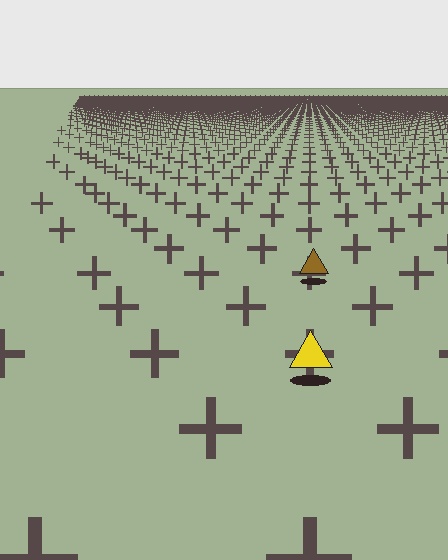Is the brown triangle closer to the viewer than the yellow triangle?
No. The yellow triangle is closer — you can tell from the texture gradient: the ground texture is coarser near it.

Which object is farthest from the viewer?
The brown triangle is farthest from the viewer. It appears smaller and the ground texture around it is denser.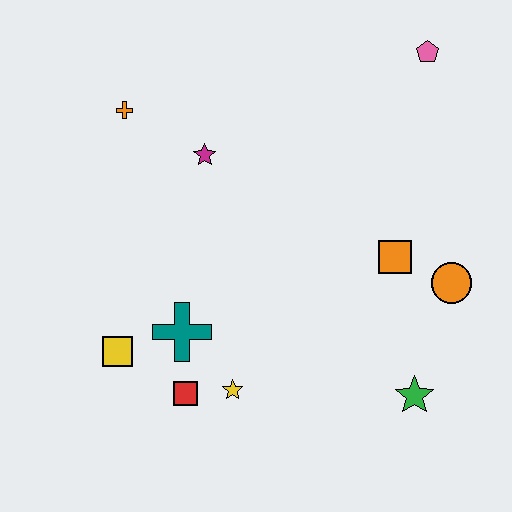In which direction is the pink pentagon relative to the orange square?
The pink pentagon is above the orange square.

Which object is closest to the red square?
The yellow star is closest to the red square.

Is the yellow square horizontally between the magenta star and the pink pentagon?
No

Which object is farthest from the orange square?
The orange cross is farthest from the orange square.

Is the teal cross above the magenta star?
No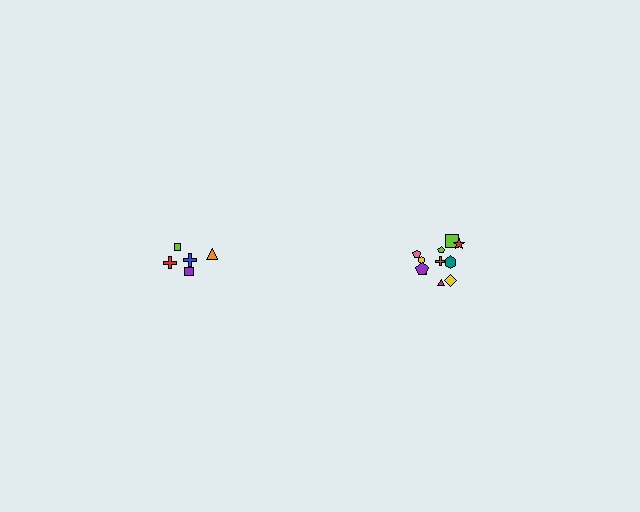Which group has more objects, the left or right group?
The right group.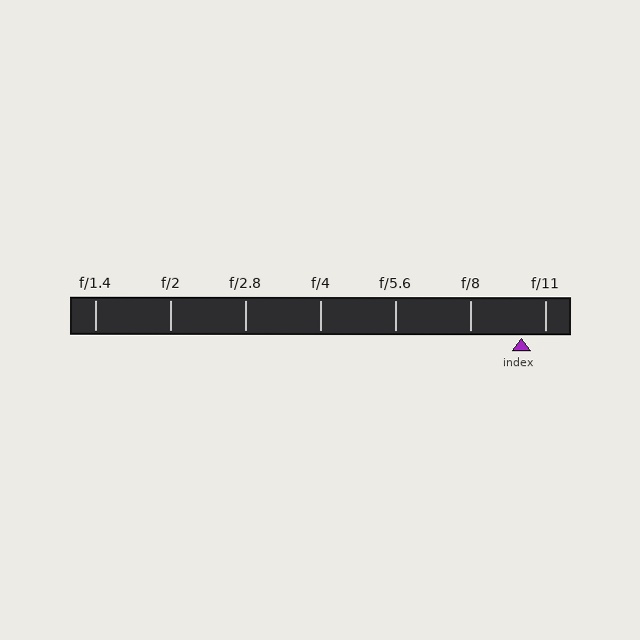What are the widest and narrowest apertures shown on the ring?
The widest aperture shown is f/1.4 and the narrowest is f/11.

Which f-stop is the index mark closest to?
The index mark is closest to f/11.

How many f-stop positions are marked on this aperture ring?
There are 7 f-stop positions marked.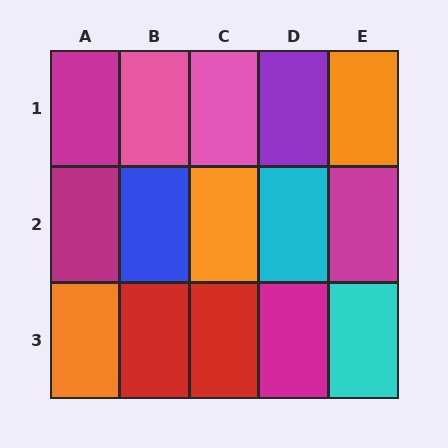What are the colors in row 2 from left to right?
Magenta, blue, orange, cyan, magenta.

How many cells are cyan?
2 cells are cyan.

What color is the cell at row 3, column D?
Magenta.